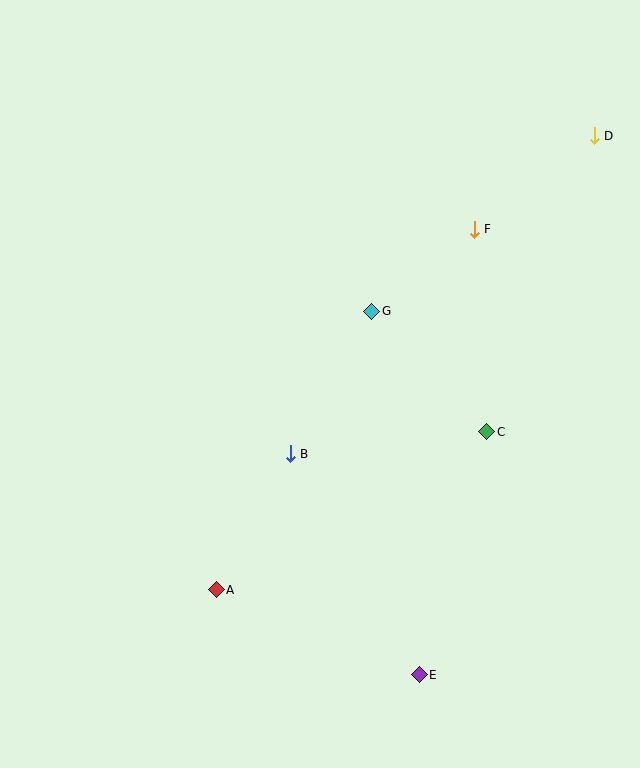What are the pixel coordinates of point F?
Point F is at (474, 229).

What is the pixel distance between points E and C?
The distance between E and C is 252 pixels.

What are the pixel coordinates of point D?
Point D is at (594, 136).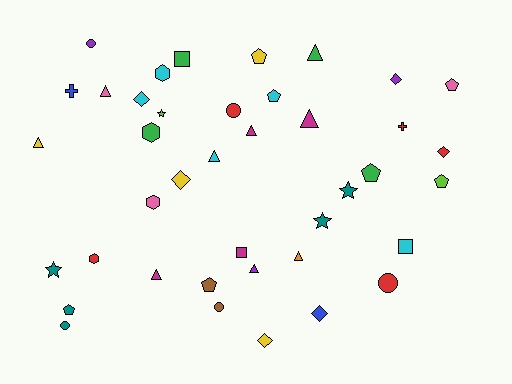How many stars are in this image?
There are 4 stars.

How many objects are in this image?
There are 40 objects.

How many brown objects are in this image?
There are 2 brown objects.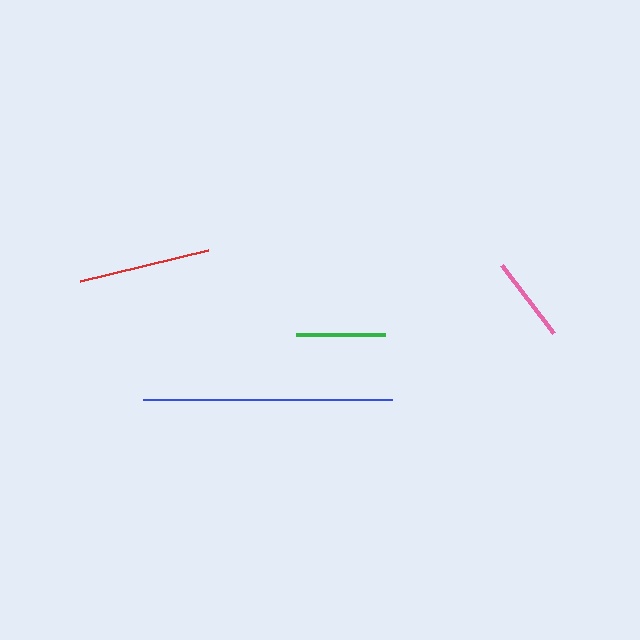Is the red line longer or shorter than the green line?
The red line is longer than the green line.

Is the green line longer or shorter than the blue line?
The blue line is longer than the green line.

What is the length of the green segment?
The green segment is approximately 89 pixels long.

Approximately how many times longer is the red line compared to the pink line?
The red line is approximately 1.5 times the length of the pink line.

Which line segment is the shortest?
The pink line is the shortest at approximately 86 pixels.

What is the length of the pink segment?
The pink segment is approximately 86 pixels long.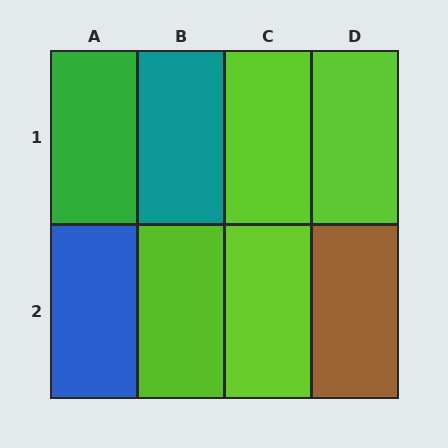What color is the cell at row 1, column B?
Teal.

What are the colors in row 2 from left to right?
Blue, lime, lime, brown.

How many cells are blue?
1 cell is blue.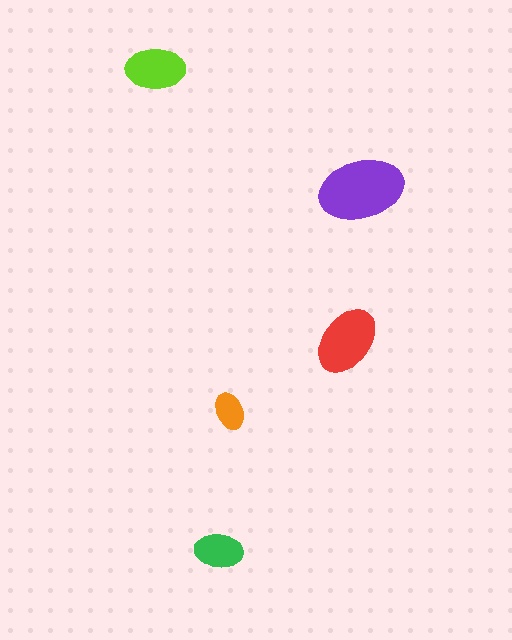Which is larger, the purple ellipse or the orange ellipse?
The purple one.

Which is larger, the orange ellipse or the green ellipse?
The green one.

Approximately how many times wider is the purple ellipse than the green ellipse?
About 2 times wider.